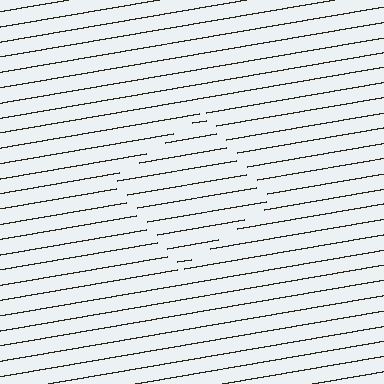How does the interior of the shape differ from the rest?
The interior of the shape contains the same grating, shifted by half a period — the contour is defined by the phase discontinuity where line-ends from the inner and outer gratings abut.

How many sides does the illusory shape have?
4 sides — the line-ends trace a square.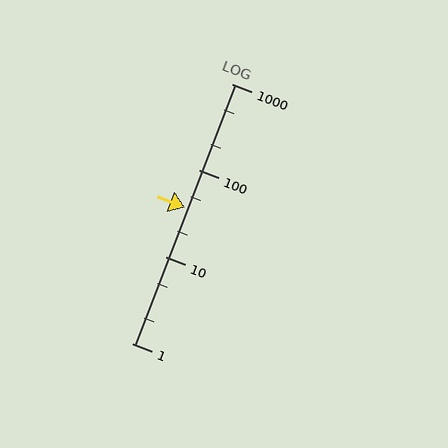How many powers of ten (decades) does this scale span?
The scale spans 3 decades, from 1 to 1000.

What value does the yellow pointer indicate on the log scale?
The pointer indicates approximately 37.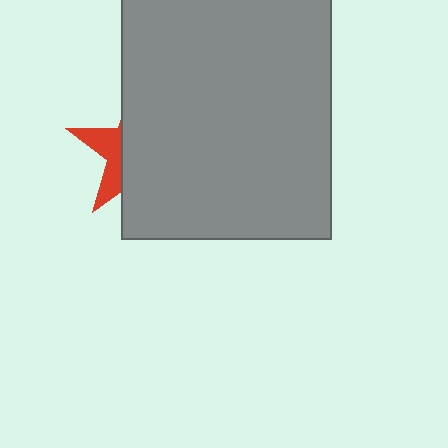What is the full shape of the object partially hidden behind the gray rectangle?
The partially hidden object is a red star.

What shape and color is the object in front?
The object in front is a gray rectangle.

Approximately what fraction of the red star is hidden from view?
Roughly 69% of the red star is hidden behind the gray rectangle.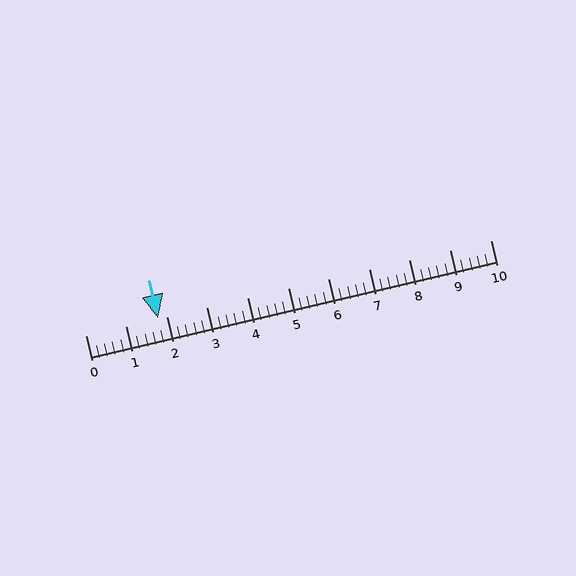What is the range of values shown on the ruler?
The ruler shows values from 0 to 10.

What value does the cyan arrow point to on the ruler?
The cyan arrow points to approximately 1.8.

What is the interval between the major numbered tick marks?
The major tick marks are spaced 1 units apart.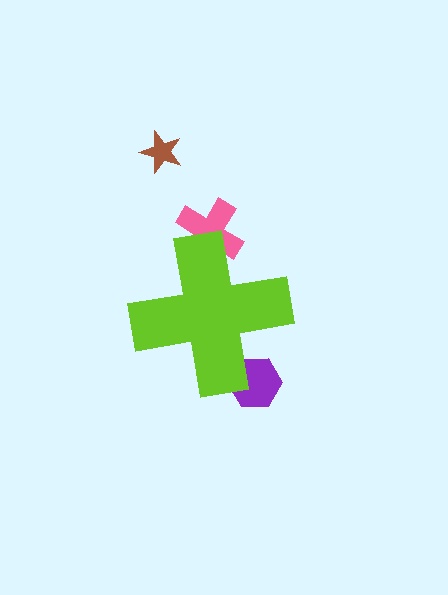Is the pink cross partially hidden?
Yes, the pink cross is partially hidden behind the lime cross.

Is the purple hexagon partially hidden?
Yes, the purple hexagon is partially hidden behind the lime cross.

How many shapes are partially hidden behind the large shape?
2 shapes are partially hidden.